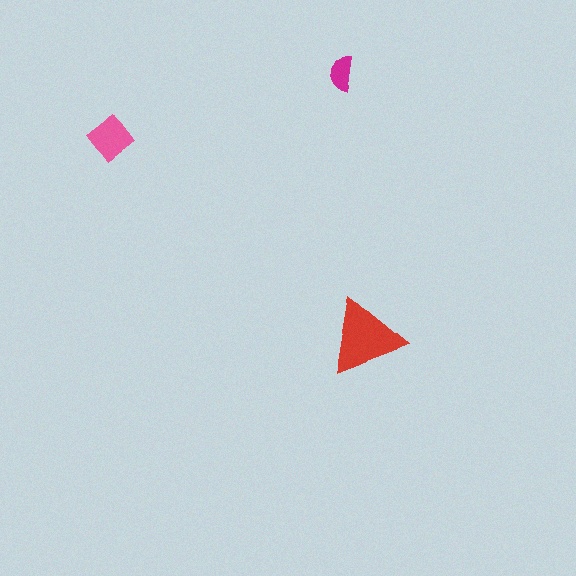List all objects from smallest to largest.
The magenta semicircle, the pink diamond, the red triangle.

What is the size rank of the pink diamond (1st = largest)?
2nd.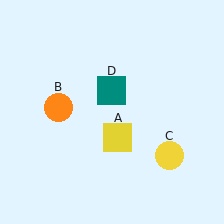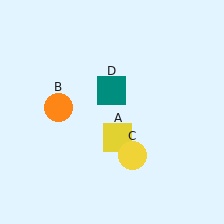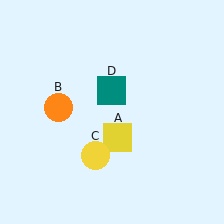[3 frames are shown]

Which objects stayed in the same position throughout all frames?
Yellow square (object A) and orange circle (object B) and teal square (object D) remained stationary.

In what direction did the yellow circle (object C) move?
The yellow circle (object C) moved left.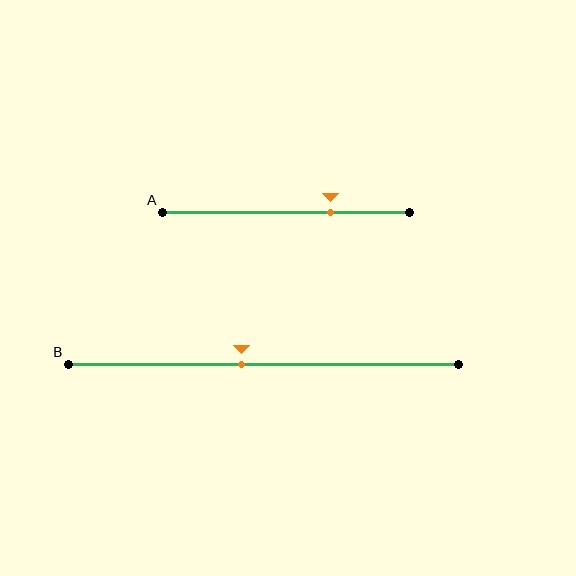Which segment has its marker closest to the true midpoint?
Segment B has its marker closest to the true midpoint.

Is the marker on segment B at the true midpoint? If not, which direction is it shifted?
No, the marker on segment B is shifted to the left by about 5% of the segment length.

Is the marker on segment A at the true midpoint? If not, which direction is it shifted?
No, the marker on segment A is shifted to the right by about 18% of the segment length.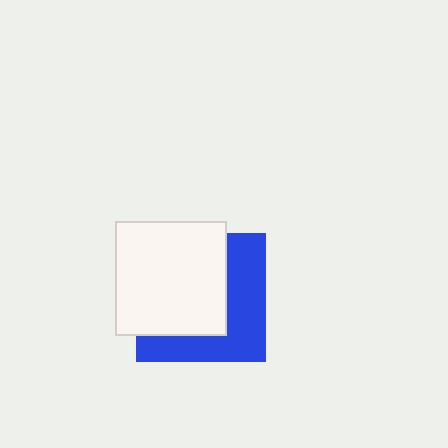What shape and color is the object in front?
The object in front is a white rectangle.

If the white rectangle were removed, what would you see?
You would see the complete blue square.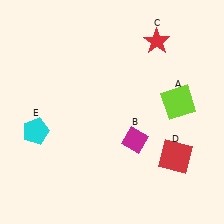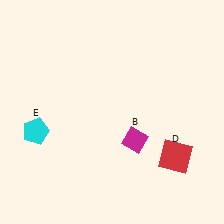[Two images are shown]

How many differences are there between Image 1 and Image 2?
There are 2 differences between the two images.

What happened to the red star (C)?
The red star (C) was removed in Image 2. It was in the top-right area of Image 1.